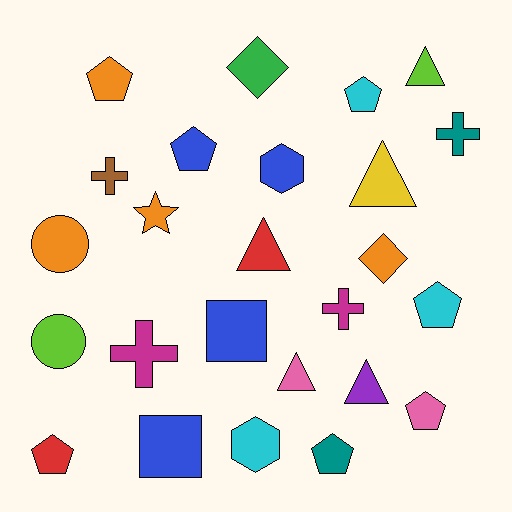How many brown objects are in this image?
There is 1 brown object.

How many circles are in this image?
There are 2 circles.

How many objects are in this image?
There are 25 objects.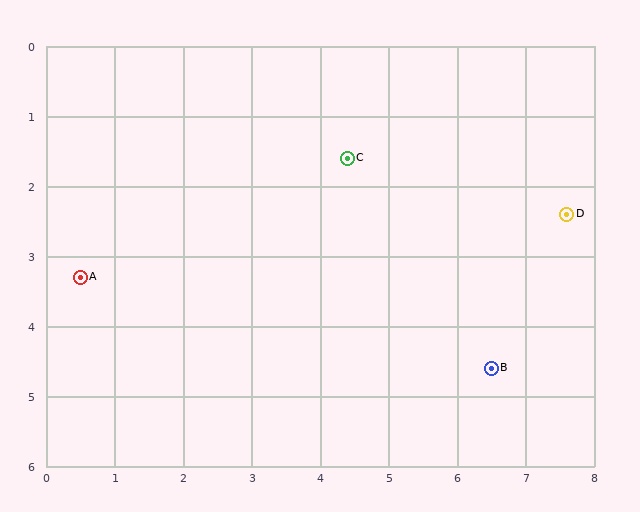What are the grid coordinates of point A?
Point A is at approximately (0.5, 3.3).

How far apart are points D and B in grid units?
Points D and B are about 2.5 grid units apart.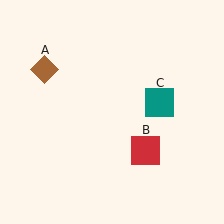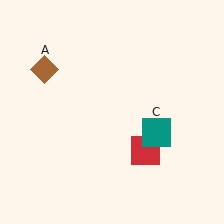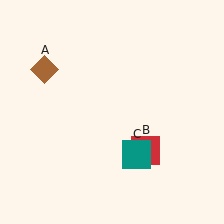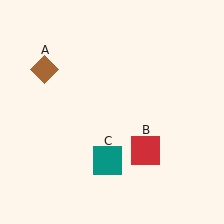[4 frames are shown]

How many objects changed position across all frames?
1 object changed position: teal square (object C).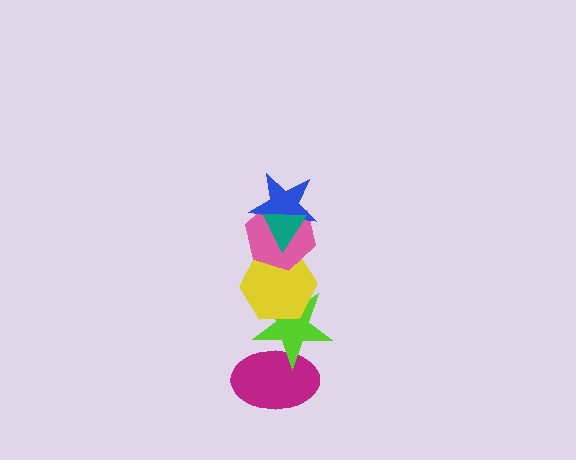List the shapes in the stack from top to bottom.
From top to bottom: the teal triangle, the blue star, the pink hexagon, the yellow hexagon, the lime star, the magenta ellipse.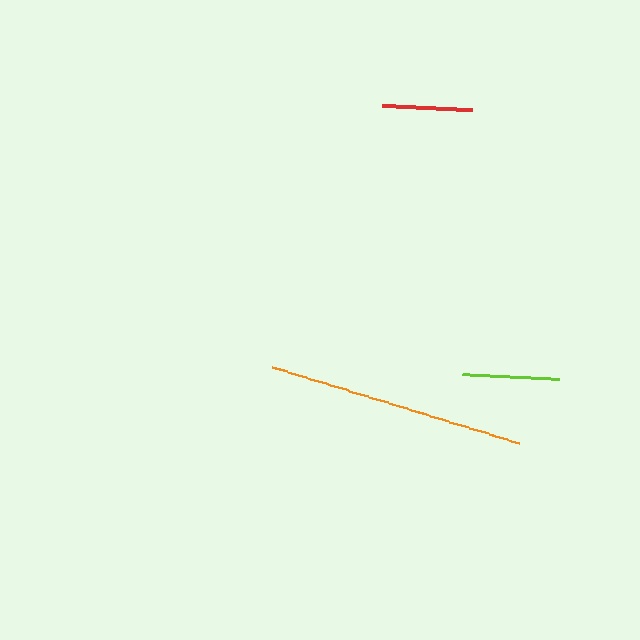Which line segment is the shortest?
The red line is the shortest at approximately 90 pixels.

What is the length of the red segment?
The red segment is approximately 90 pixels long.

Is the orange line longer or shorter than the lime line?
The orange line is longer than the lime line.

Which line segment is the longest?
The orange line is the longest at approximately 260 pixels.